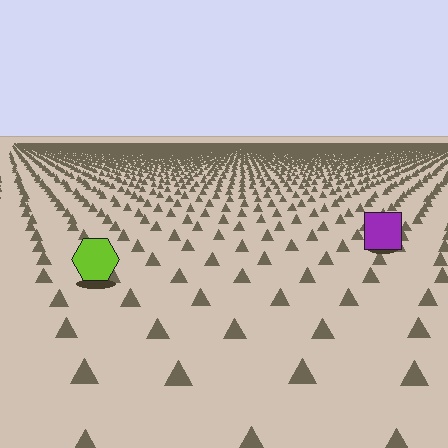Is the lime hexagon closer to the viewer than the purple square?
Yes. The lime hexagon is closer — you can tell from the texture gradient: the ground texture is coarser near it.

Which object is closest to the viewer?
The lime hexagon is closest. The texture marks near it are larger and more spread out.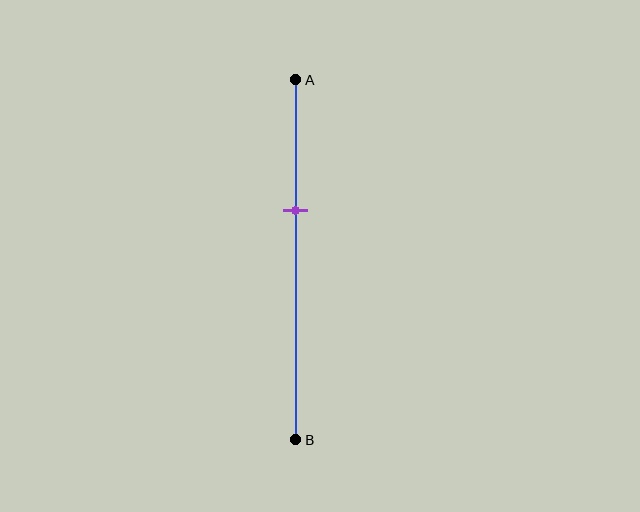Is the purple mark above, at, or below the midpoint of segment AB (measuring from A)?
The purple mark is above the midpoint of segment AB.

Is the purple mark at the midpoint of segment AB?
No, the mark is at about 35% from A, not at the 50% midpoint.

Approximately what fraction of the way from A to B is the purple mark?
The purple mark is approximately 35% of the way from A to B.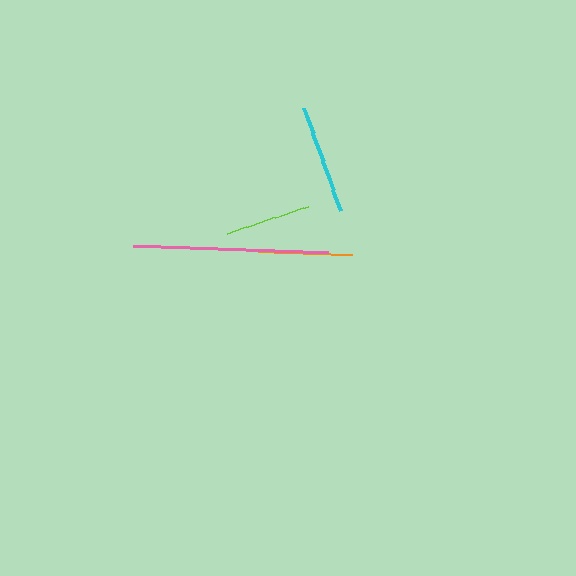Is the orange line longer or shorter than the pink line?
The pink line is longer than the orange line.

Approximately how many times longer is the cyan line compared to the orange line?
The cyan line is approximately 1.2 times the length of the orange line.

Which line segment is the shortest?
The lime line is the shortest at approximately 85 pixels.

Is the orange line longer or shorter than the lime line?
The orange line is longer than the lime line.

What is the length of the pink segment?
The pink segment is approximately 195 pixels long.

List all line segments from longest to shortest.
From longest to shortest: pink, cyan, orange, lime.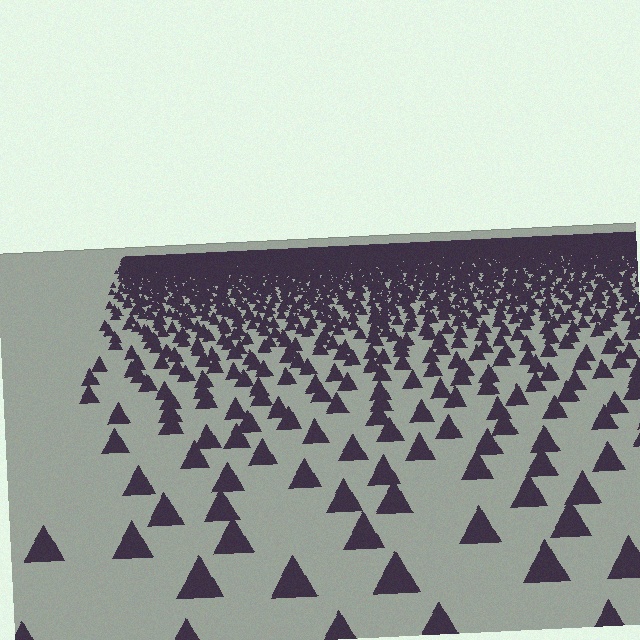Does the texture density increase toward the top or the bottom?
Density increases toward the top.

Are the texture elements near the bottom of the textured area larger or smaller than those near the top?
Larger. Near the bottom, elements are closer to the viewer and appear at a bigger on-screen size.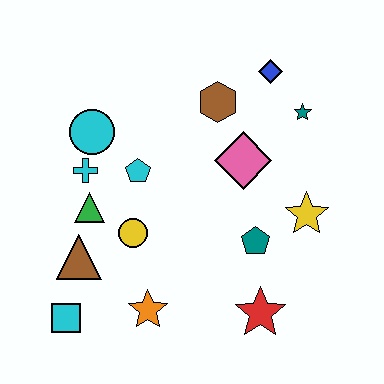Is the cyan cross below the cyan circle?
Yes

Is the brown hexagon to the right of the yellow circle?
Yes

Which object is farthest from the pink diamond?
The cyan square is farthest from the pink diamond.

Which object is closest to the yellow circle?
The green triangle is closest to the yellow circle.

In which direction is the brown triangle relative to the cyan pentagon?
The brown triangle is below the cyan pentagon.